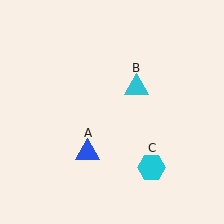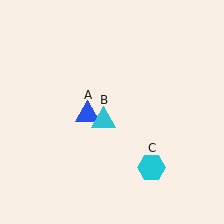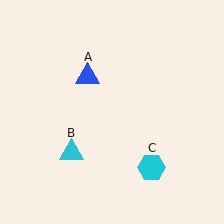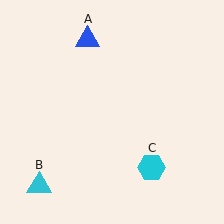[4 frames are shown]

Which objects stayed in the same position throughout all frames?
Cyan hexagon (object C) remained stationary.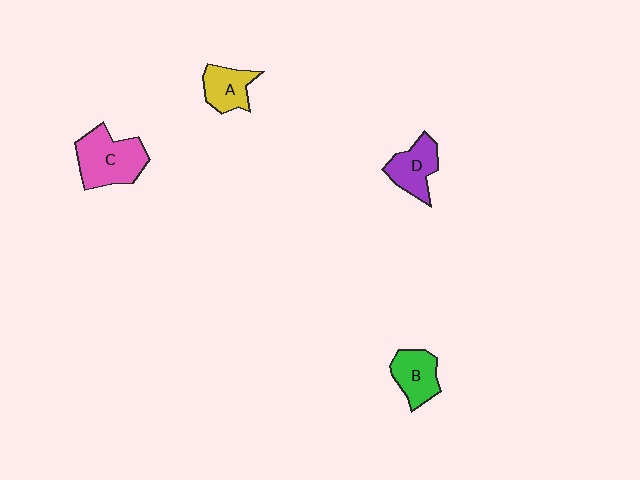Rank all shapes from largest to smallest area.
From largest to smallest: C (pink), D (purple), B (green), A (yellow).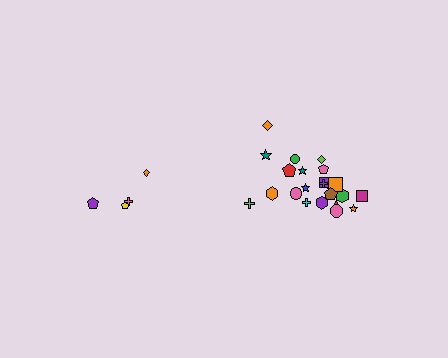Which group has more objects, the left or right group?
The right group.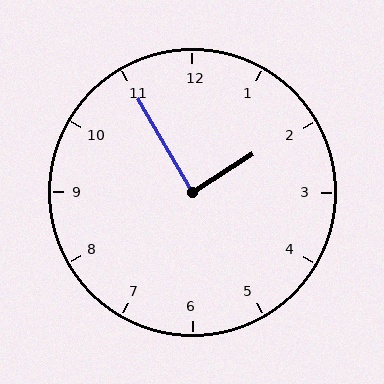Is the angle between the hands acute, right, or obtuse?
It is right.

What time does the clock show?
1:55.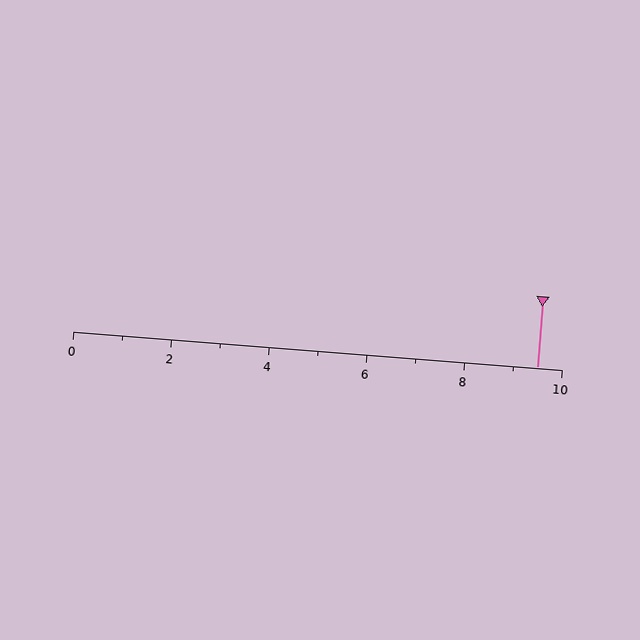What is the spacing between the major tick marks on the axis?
The major ticks are spaced 2 apart.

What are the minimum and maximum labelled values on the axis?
The axis runs from 0 to 10.